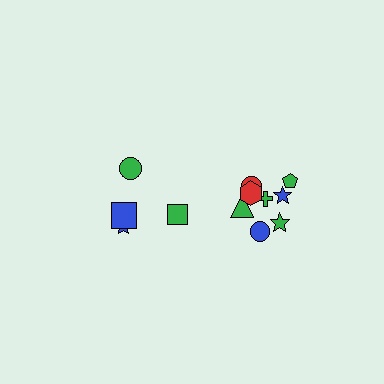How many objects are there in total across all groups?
There are 12 objects.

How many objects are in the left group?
There are 4 objects.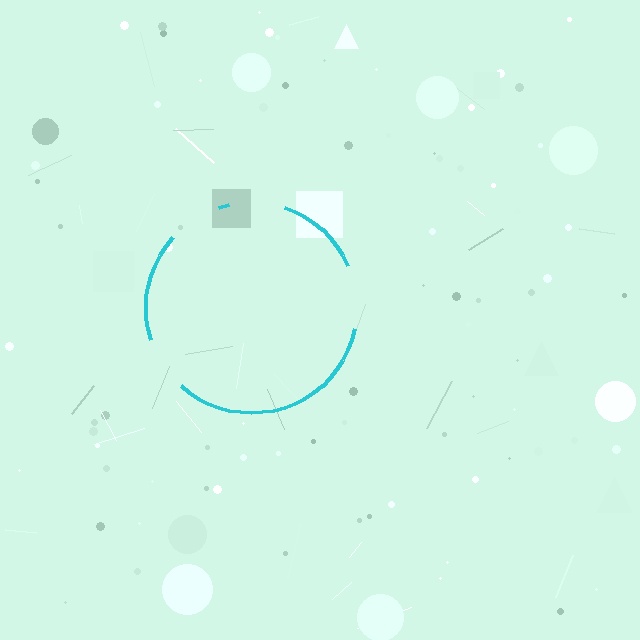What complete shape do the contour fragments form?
The contour fragments form a circle.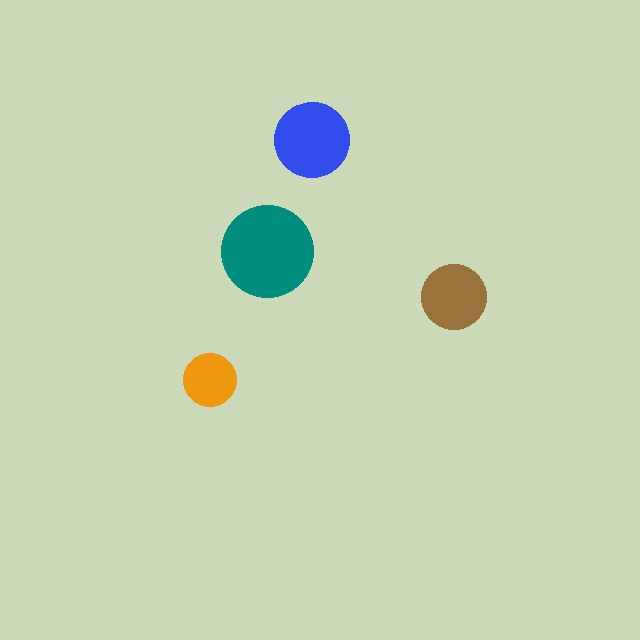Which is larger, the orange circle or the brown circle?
The brown one.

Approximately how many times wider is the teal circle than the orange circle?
About 1.5 times wider.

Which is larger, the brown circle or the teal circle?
The teal one.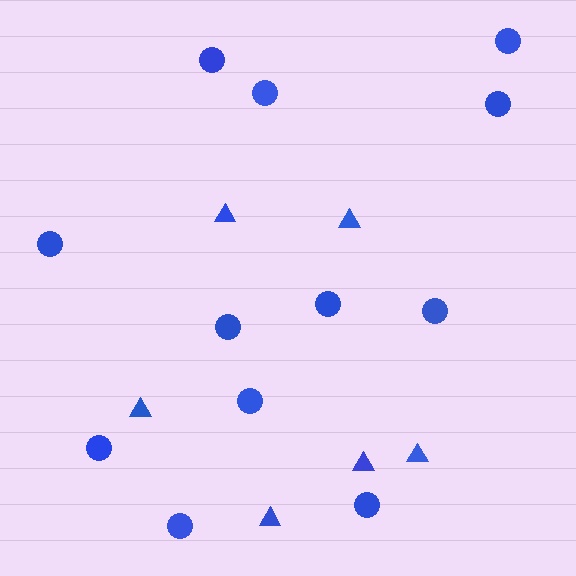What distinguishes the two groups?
There are 2 groups: one group of triangles (6) and one group of circles (12).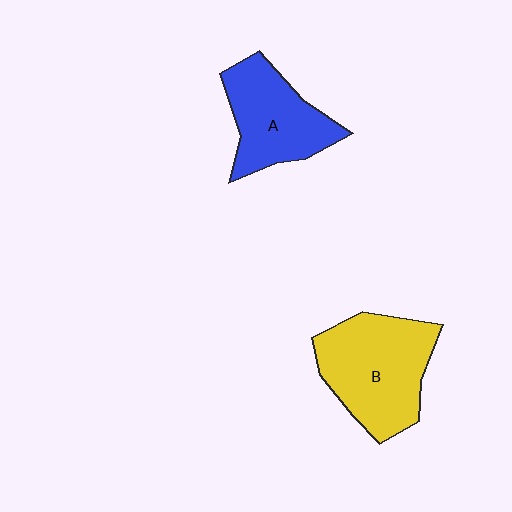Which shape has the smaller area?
Shape A (blue).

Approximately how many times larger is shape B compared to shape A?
Approximately 1.3 times.